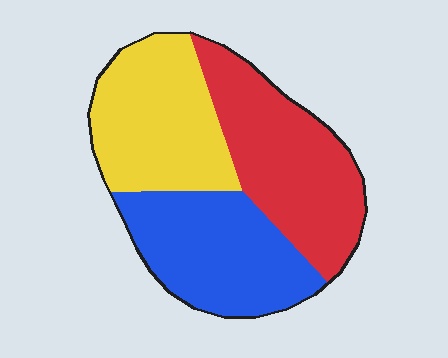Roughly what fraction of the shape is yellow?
Yellow takes up about one third (1/3) of the shape.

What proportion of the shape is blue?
Blue covers about 30% of the shape.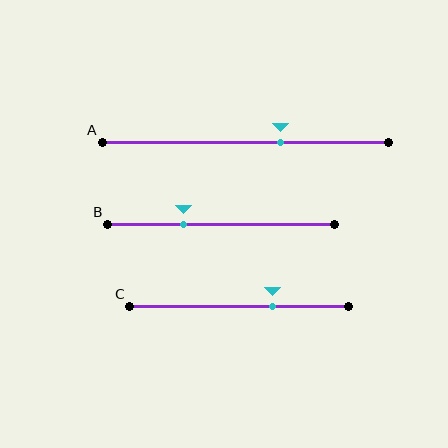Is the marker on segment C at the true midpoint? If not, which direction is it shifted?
No, the marker on segment C is shifted to the right by about 15% of the segment length.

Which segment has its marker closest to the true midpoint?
Segment A has its marker closest to the true midpoint.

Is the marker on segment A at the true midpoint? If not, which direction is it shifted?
No, the marker on segment A is shifted to the right by about 12% of the segment length.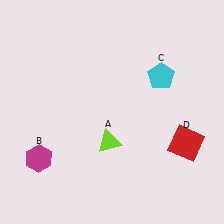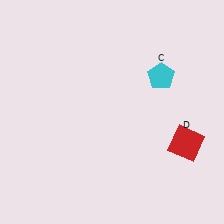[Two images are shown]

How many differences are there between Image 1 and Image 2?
There are 2 differences between the two images.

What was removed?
The lime triangle (A), the magenta hexagon (B) were removed in Image 2.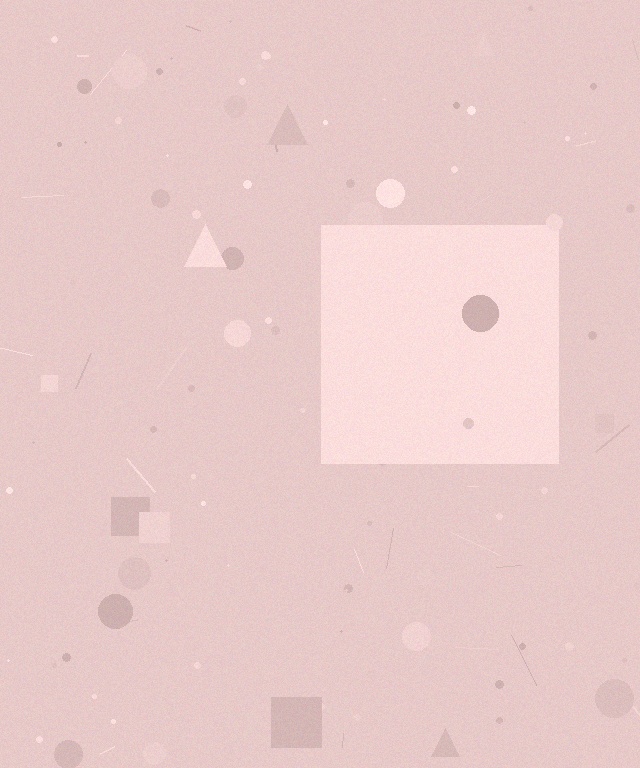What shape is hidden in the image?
A square is hidden in the image.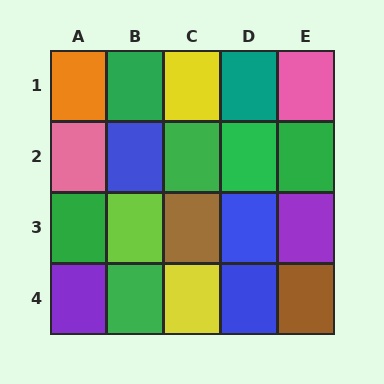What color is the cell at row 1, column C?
Yellow.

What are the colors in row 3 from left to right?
Green, lime, brown, blue, purple.